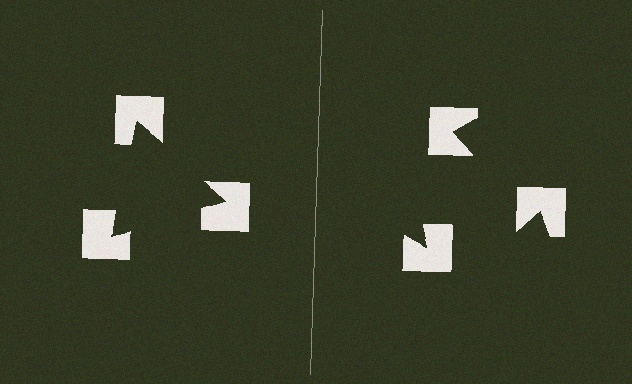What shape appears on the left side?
An illusory triangle.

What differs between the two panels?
The notched squares are positioned identically on both sides; only the wedge orientations differ. On the left they align to a triangle; on the right they are misaligned.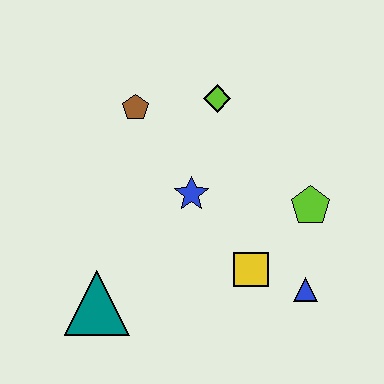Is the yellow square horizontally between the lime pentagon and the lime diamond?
Yes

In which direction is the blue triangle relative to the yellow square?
The blue triangle is to the right of the yellow square.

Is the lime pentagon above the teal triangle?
Yes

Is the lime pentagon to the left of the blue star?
No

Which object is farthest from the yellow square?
The brown pentagon is farthest from the yellow square.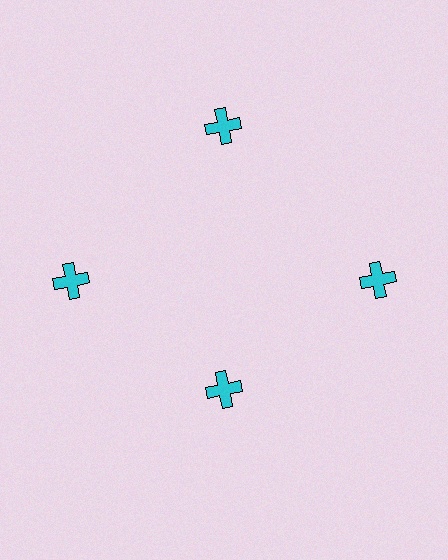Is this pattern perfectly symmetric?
No. The 4 cyan crosses are arranged in a ring, but one element near the 6 o'clock position is pulled inward toward the center, breaking the 4-fold rotational symmetry.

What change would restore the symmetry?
The symmetry would be restored by moving it outward, back onto the ring so that all 4 crosses sit at equal angles and equal distance from the center.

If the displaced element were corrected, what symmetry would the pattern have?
It would have 4-fold rotational symmetry — the pattern would map onto itself every 90 degrees.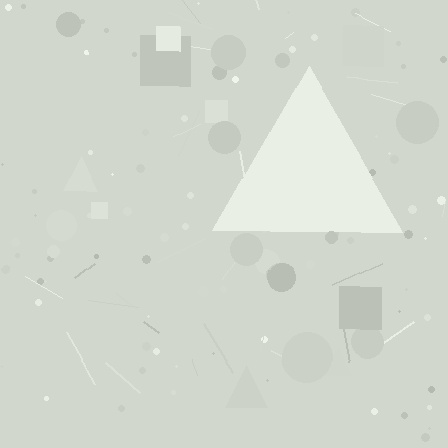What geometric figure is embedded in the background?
A triangle is embedded in the background.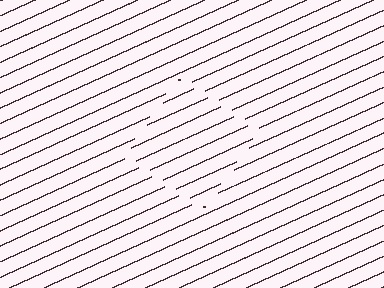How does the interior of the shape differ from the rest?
The interior of the shape contains the same grating, shifted by half a period — the contour is defined by the phase discontinuity where line-ends from the inner and outer gratings abut.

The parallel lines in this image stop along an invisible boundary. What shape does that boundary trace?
An illusory square. The interior of the shape contains the same grating, shifted by half a period — the contour is defined by the phase discontinuity where line-ends from the inner and outer gratings abut.